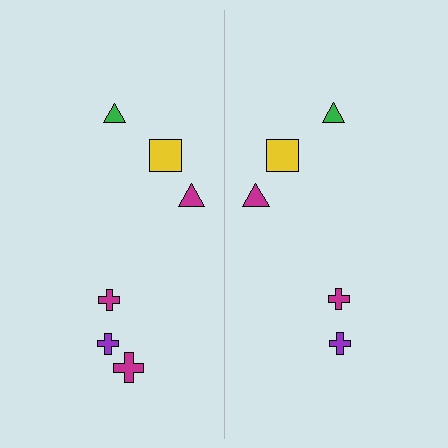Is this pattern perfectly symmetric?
No, the pattern is not perfectly symmetric. A magenta cross is missing from the right side.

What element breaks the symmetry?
A magenta cross is missing from the right side.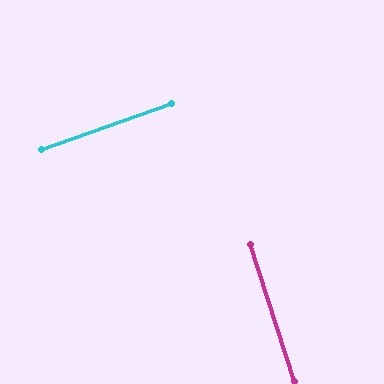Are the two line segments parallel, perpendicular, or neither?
Perpendicular — they meet at approximately 88°.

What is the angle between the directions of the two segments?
Approximately 88 degrees.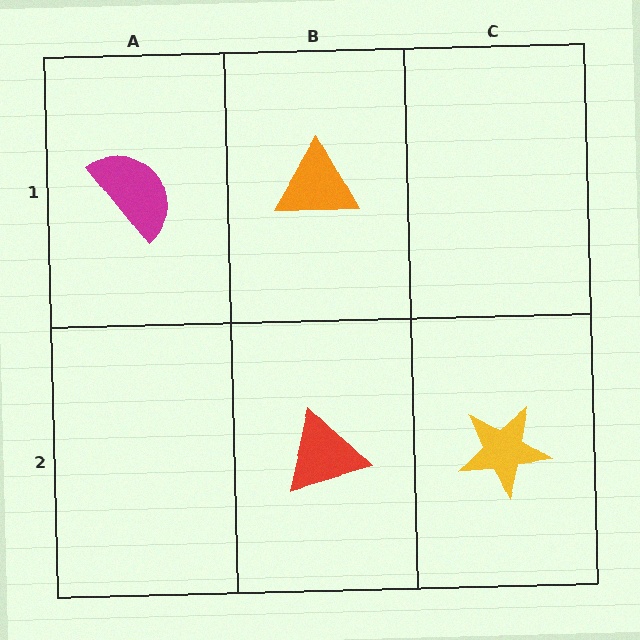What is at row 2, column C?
A yellow star.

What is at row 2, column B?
A red triangle.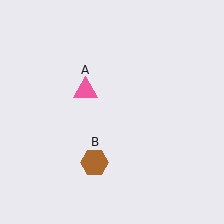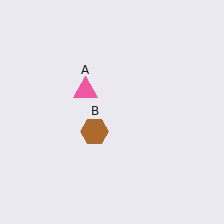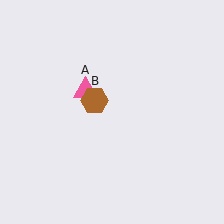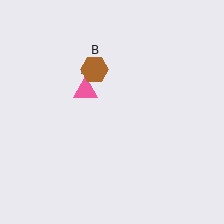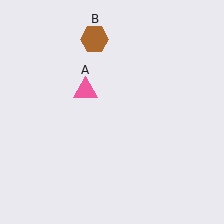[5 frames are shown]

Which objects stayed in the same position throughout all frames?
Pink triangle (object A) remained stationary.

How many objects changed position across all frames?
1 object changed position: brown hexagon (object B).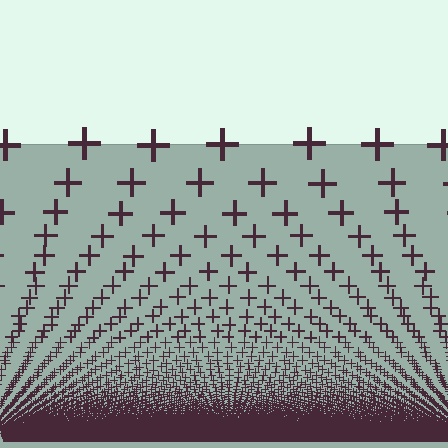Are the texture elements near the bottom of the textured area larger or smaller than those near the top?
Smaller. The gradient is inverted — elements near the bottom are smaller and denser.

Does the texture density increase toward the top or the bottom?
Density increases toward the bottom.